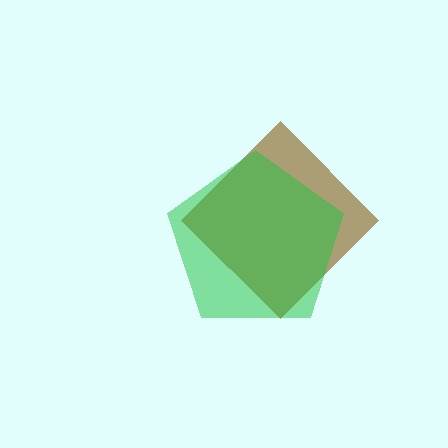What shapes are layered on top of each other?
The layered shapes are: a brown diamond, a green pentagon.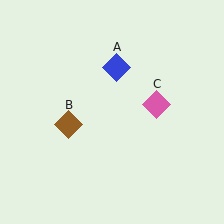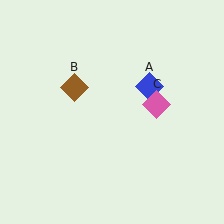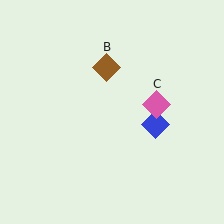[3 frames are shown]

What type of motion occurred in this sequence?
The blue diamond (object A), brown diamond (object B) rotated clockwise around the center of the scene.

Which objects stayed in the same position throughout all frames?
Pink diamond (object C) remained stationary.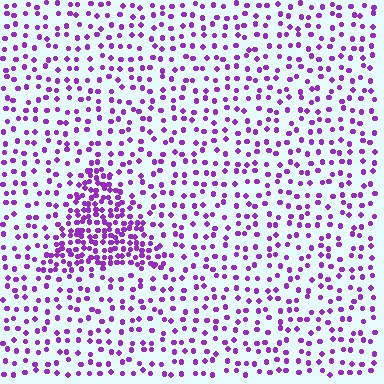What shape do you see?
I see a triangle.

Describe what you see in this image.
The image contains small purple elements arranged at two different densities. A triangle-shaped region is visible where the elements are more densely packed than the surrounding area.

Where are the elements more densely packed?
The elements are more densely packed inside the triangle boundary.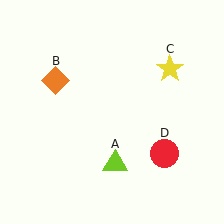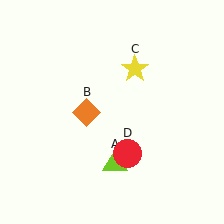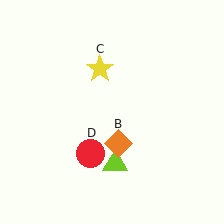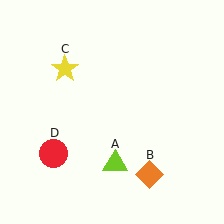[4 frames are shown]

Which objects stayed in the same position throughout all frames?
Lime triangle (object A) remained stationary.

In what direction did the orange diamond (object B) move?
The orange diamond (object B) moved down and to the right.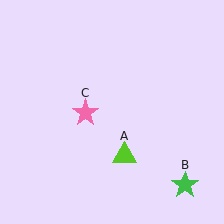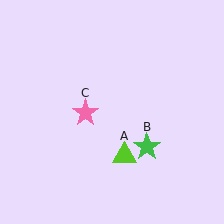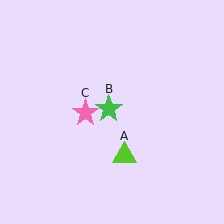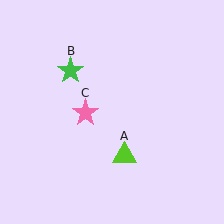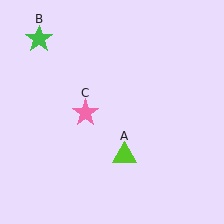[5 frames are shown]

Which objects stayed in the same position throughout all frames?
Lime triangle (object A) and pink star (object C) remained stationary.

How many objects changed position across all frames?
1 object changed position: green star (object B).